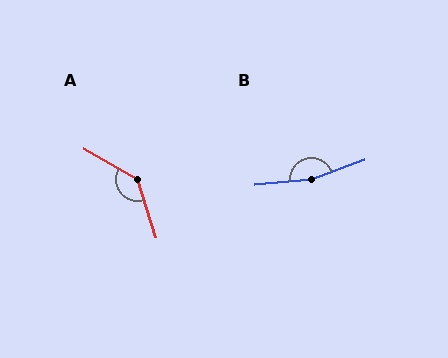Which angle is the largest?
B, at approximately 165 degrees.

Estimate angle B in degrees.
Approximately 165 degrees.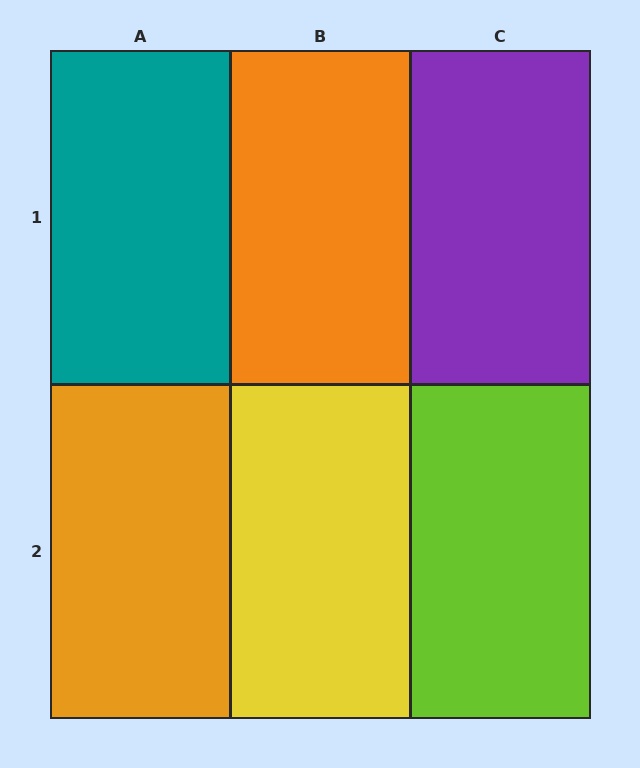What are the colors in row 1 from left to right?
Teal, orange, purple.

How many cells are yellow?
1 cell is yellow.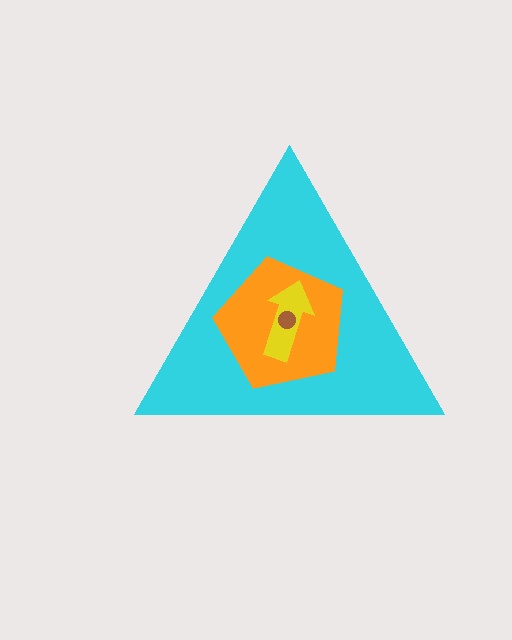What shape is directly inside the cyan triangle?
The orange pentagon.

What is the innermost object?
The brown circle.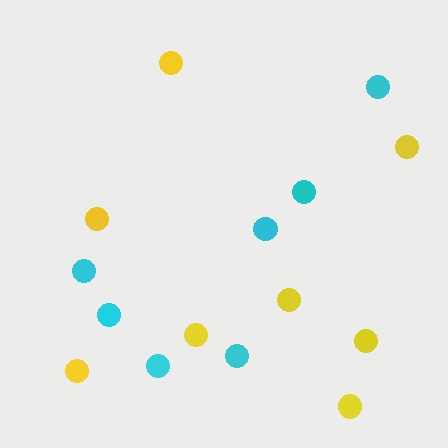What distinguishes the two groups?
There are 2 groups: one group of cyan circles (7) and one group of yellow circles (8).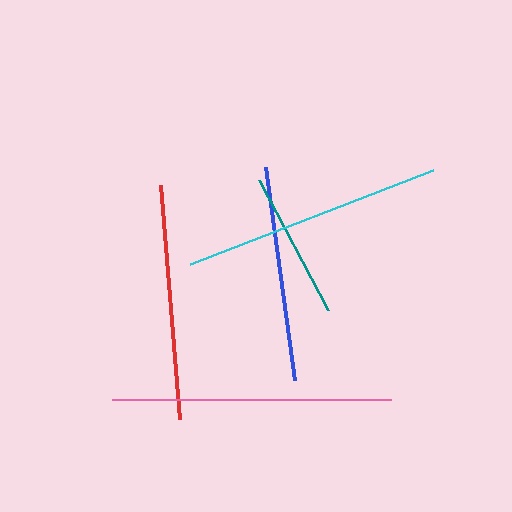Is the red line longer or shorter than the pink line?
The pink line is longer than the red line.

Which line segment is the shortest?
The teal line is the shortest at approximately 147 pixels.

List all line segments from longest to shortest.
From longest to shortest: pink, cyan, red, blue, teal.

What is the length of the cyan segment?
The cyan segment is approximately 260 pixels long.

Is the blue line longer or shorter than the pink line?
The pink line is longer than the blue line.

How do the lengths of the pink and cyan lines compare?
The pink and cyan lines are approximately the same length.